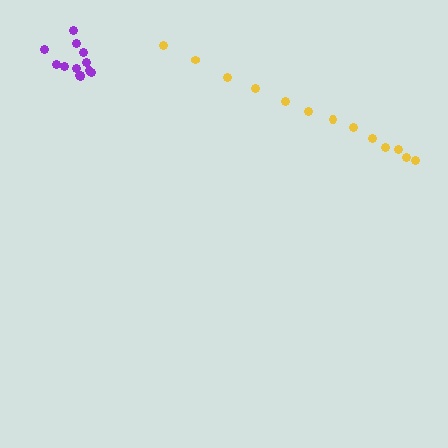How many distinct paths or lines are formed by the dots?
There are 2 distinct paths.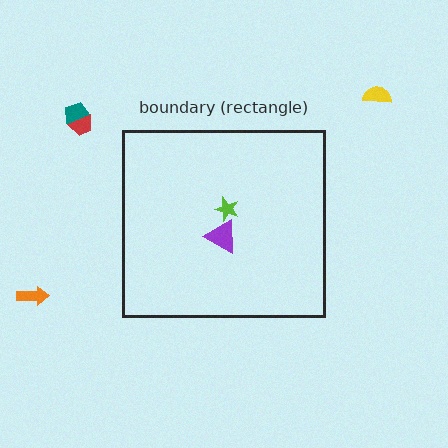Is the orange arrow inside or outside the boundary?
Outside.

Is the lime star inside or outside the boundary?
Inside.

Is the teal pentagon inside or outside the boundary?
Outside.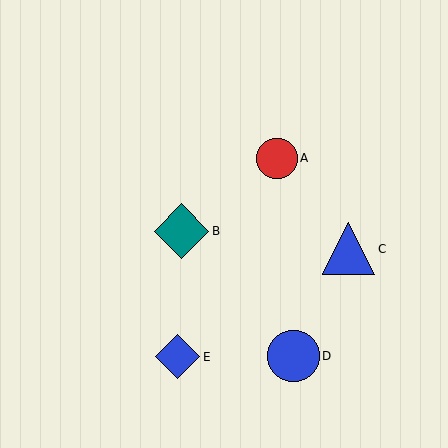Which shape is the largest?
The teal diamond (labeled B) is the largest.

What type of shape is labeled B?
Shape B is a teal diamond.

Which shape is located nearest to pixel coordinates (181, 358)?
The blue diamond (labeled E) at (178, 357) is nearest to that location.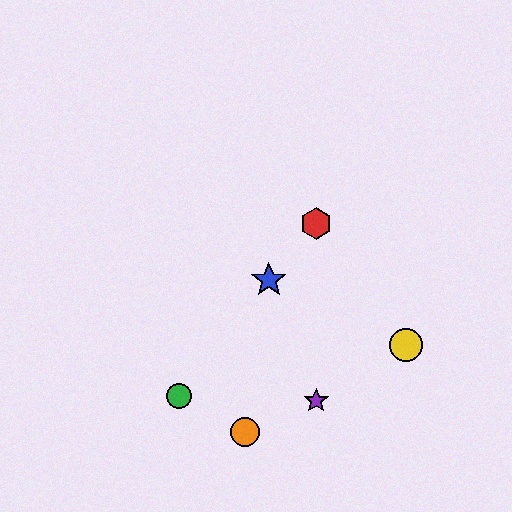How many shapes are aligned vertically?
2 shapes (the red hexagon, the purple star) are aligned vertically.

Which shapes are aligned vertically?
The red hexagon, the purple star are aligned vertically.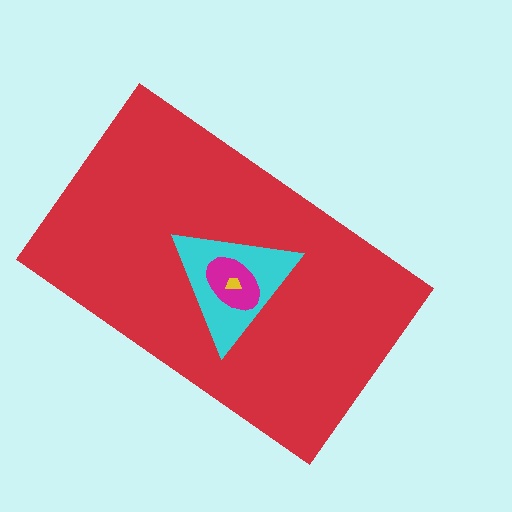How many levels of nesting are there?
4.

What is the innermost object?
The yellow trapezoid.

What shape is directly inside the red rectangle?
The cyan triangle.